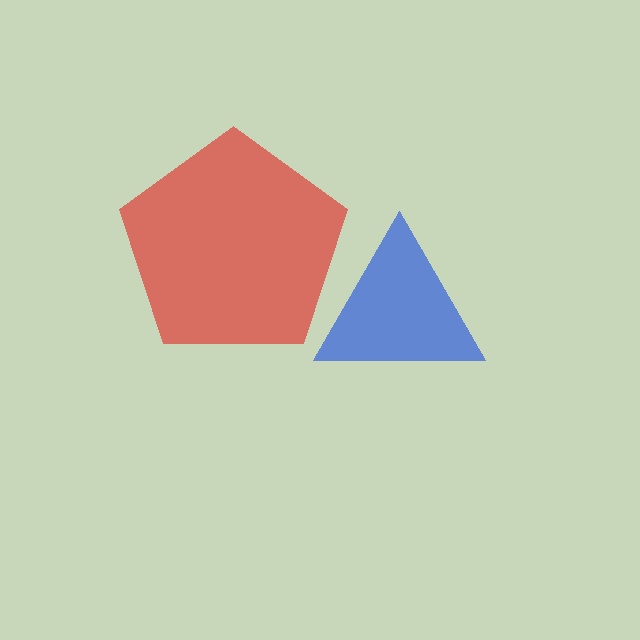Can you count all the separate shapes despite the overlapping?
Yes, there are 2 separate shapes.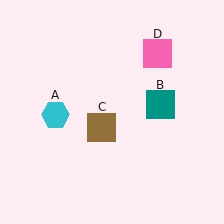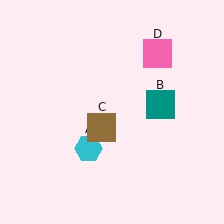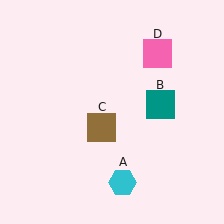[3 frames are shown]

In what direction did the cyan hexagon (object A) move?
The cyan hexagon (object A) moved down and to the right.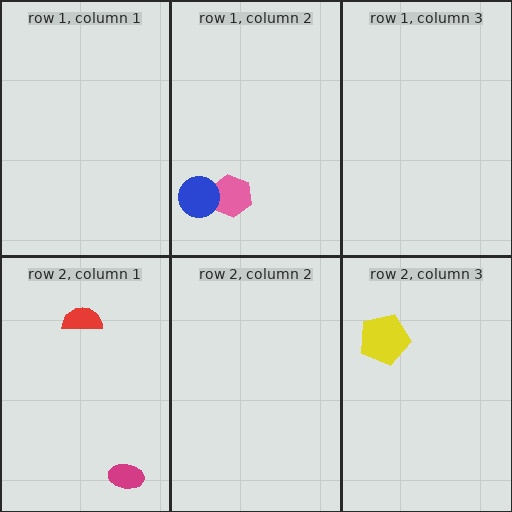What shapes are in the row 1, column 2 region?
The pink hexagon, the blue circle.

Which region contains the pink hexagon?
The row 1, column 2 region.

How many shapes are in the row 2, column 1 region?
2.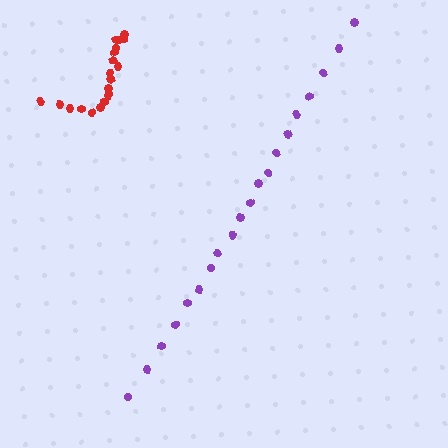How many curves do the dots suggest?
There are 2 distinct paths.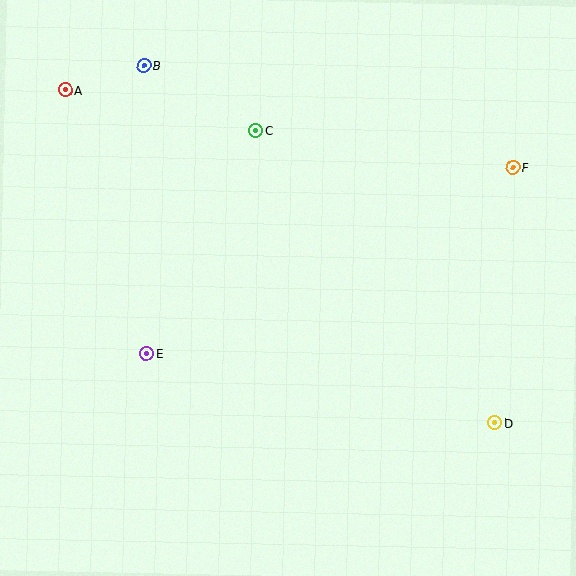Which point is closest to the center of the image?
Point E at (146, 354) is closest to the center.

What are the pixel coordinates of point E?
Point E is at (146, 354).